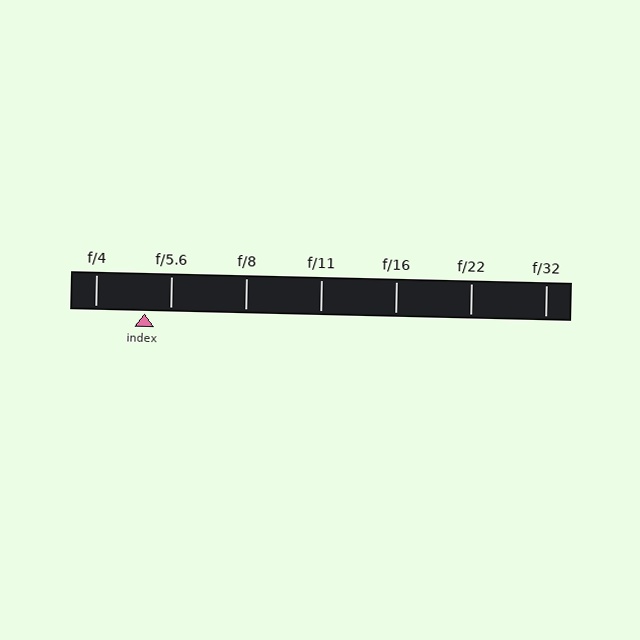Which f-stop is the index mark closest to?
The index mark is closest to f/5.6.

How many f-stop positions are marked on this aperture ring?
There are 7 f-stop positions marked.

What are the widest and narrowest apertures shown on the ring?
The widest aperture shown is f/4 and the narrowest is f/32.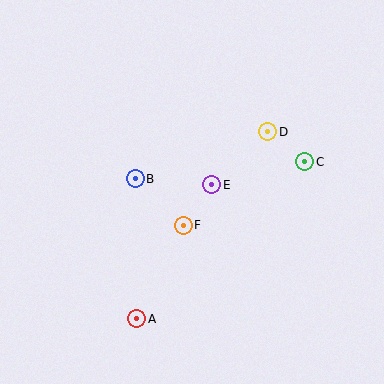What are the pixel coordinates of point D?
Point D is at (268, 132).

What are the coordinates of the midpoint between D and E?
The midpoint between D and E is at (240, 158).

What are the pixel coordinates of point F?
Point F is at (183, 225).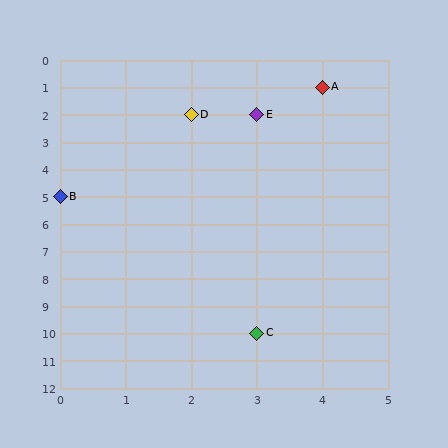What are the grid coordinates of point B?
Point B is at grid coordinates (0, 5).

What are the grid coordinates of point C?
Point C is at grid coordinates (3, 10).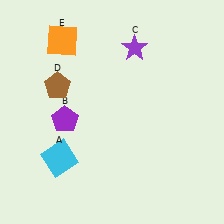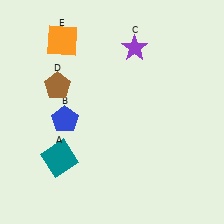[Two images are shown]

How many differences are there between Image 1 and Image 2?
There are 2 differences between the two images.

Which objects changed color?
A changed from cyan to teal. B changed from purple to blue.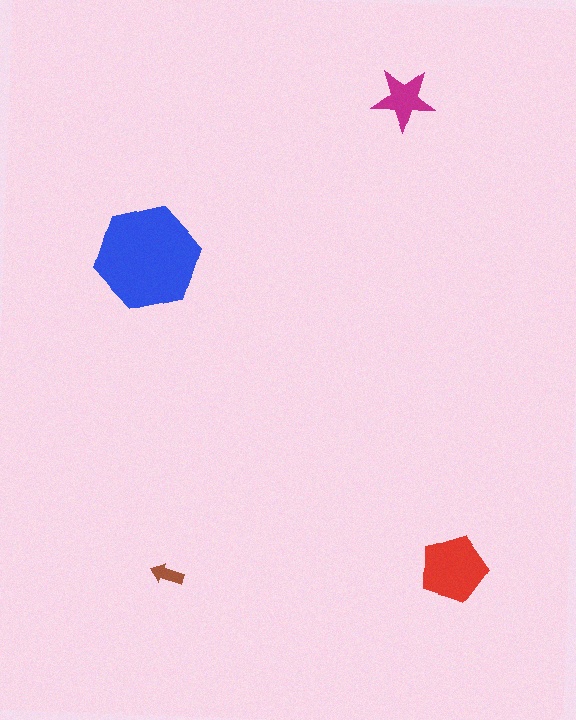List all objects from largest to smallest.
The blue hexagon, the red pentagon, the magenta star, the brown arrow.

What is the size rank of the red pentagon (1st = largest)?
2nd.